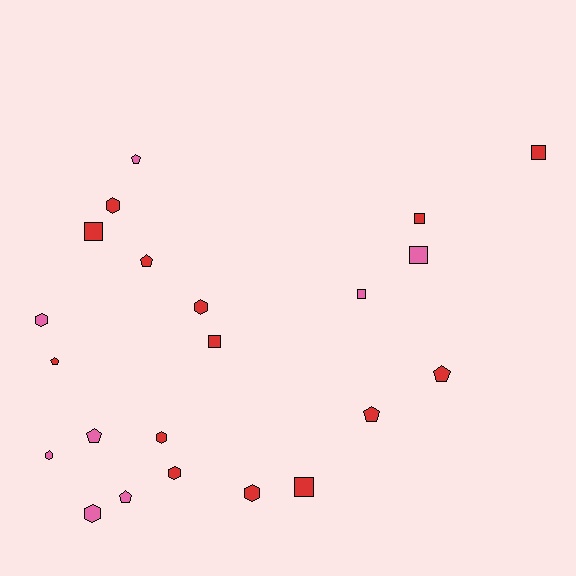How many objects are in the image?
There are 22 objects.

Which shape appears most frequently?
Hexagon, with 8 objects.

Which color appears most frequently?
Red, with 14 objects.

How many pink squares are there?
There are 2 pink squares.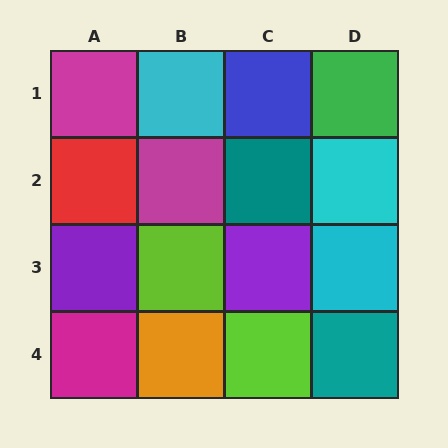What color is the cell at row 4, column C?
Lime.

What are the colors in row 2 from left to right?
Red, magenta, teal, cyan.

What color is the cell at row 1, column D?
Green.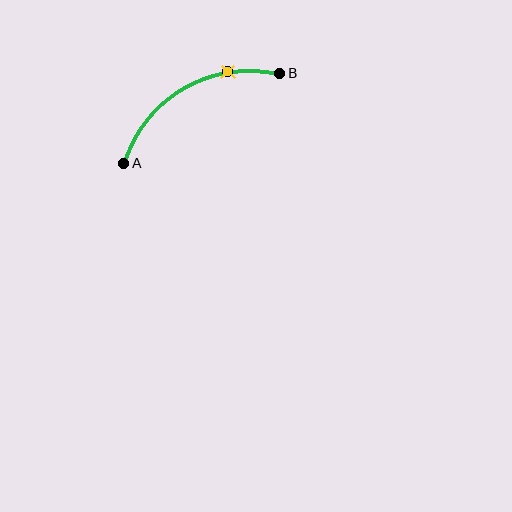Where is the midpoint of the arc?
The arc midpoint is the point on the curve farthest from the straight line joining A and B. It sits above that line.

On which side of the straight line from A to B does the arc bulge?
The arc bulges above the straight line connecting A and B.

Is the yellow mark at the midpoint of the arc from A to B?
No. The yellow mark lies on the arc but is closer to endpoint B. The arc midpoint would be at the point on the curve equidistant along the arc from both A and B.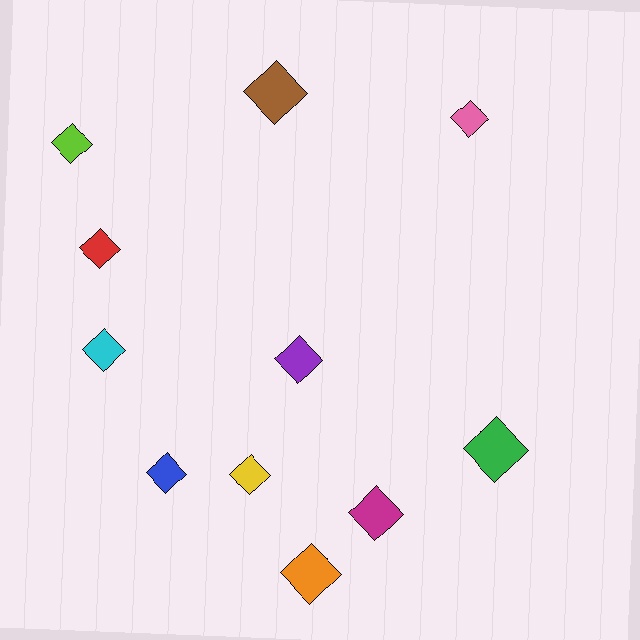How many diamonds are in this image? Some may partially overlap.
There are 11 diamonds.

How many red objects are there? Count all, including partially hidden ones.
There is 1 red object.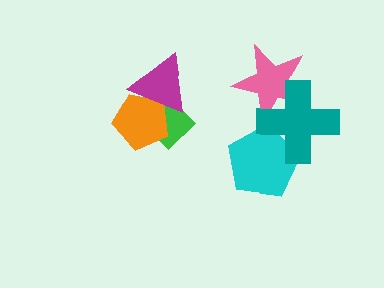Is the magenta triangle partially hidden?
No, no other shape covers it.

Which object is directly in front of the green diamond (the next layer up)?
The orange pentagon is directly in front of the green diamond.